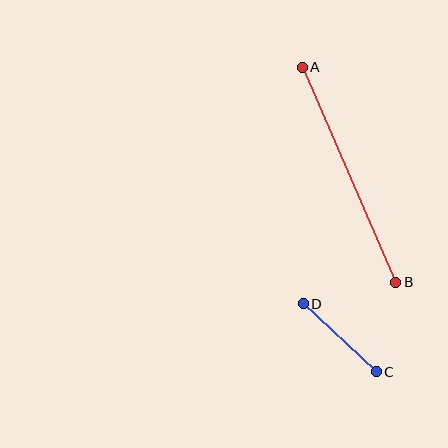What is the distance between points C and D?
The distance is approximately 100 pixels.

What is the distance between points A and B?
The distance is approximately 235 pixels.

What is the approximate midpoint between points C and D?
The midpoint is at approximately (340, 338) pixels.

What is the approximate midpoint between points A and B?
The midpoint is at approximately (349, 175) pixels.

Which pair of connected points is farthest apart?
Points A and B are farthest apart.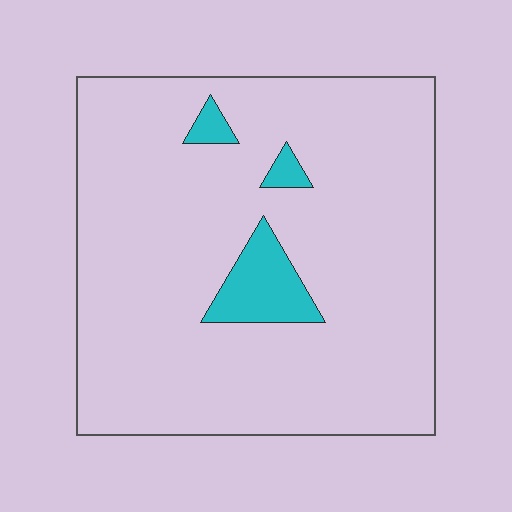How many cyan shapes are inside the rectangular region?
3.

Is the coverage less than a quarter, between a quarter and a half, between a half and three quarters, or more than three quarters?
Less than a quarter.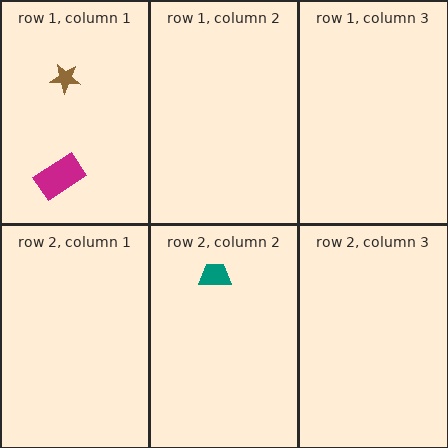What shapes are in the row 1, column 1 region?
The brown star, the magenta rectangle.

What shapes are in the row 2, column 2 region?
The teal trapezoid.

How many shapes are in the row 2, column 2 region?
1.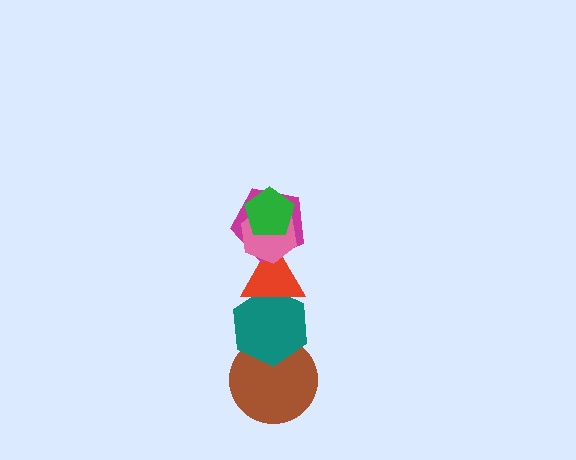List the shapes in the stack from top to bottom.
From top to bottom: the green pentagon, the pink hexagon, the magenta pentagon, the red triangle, the teal hexagon, the brown circle.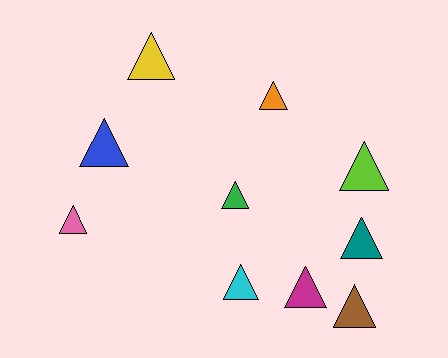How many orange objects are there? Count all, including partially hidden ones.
There is 1 orange object.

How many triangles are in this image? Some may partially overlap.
There are 10 triangles.